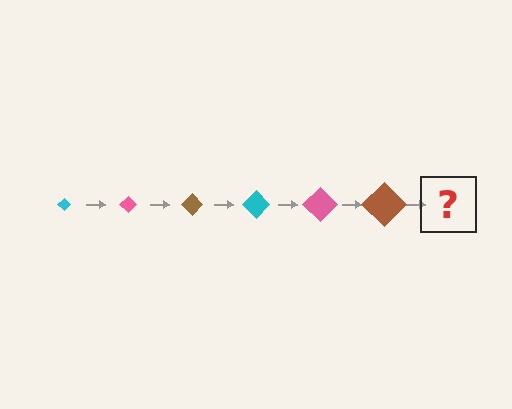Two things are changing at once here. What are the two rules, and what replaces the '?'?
The two rules are that the diamond grows larger each step and the color cycles through cyan, pink, and brown. The '?' should be a cyan diamond, larger than the previous one.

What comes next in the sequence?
The next element should be a cyan diamond, larger than the previous one.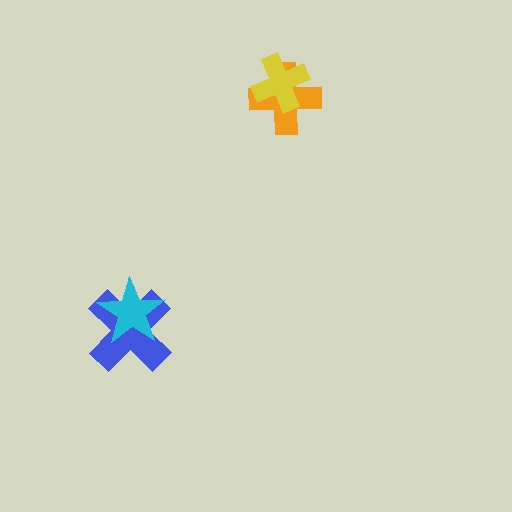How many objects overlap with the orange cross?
1 object overlaps with the orange cross.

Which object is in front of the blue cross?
The cyan star is in front of the blue cross.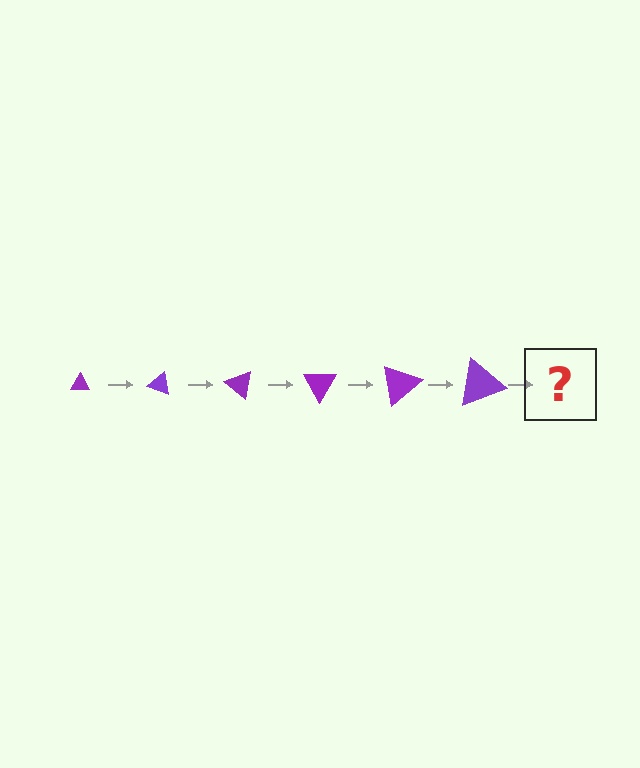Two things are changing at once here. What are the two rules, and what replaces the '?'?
The two rules are that the triangle grows larger each step and it rotates 20 degrees each step. The '?' should be a triangle, larger than the previous one and rotated 120 degrees from the start.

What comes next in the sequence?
The next element should be a triangle, larger than the previous one and rotated 120 degrees from the start.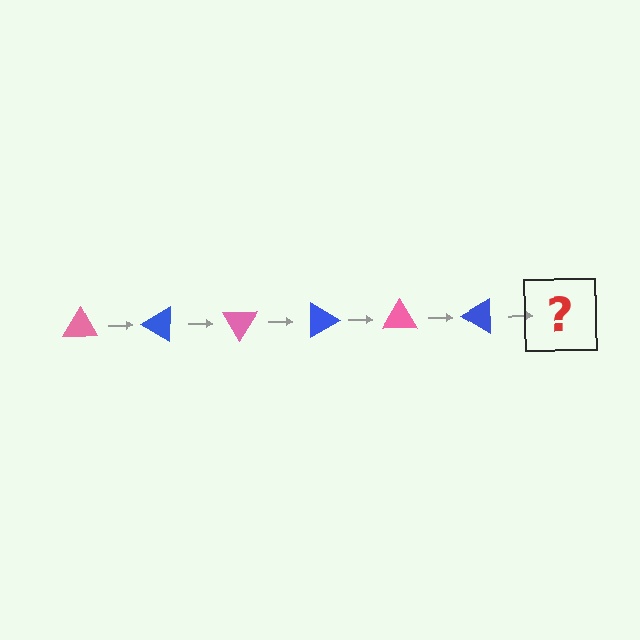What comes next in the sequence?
The next element should be a pink triangle, rotated 180 degrees from the start.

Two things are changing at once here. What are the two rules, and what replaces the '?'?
The two rules are that it rotates 30 degrees each step and the color cycles through pink and blue. The '?' should be a pink triangle, rotated 180 degrees from the start.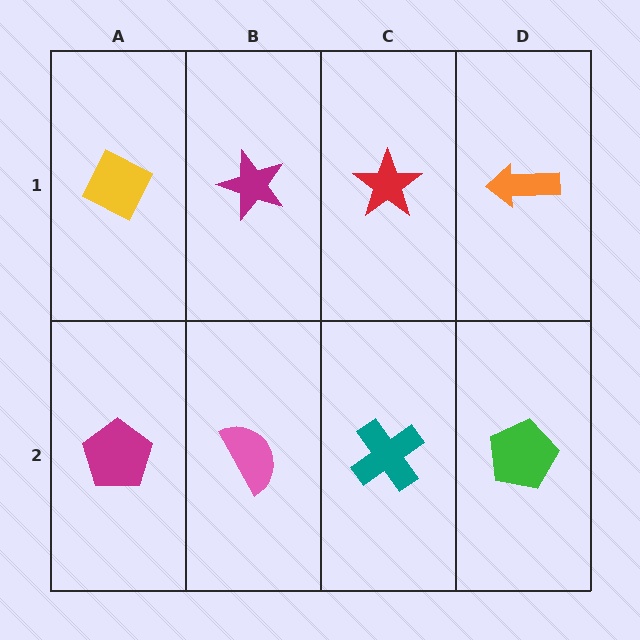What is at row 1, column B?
A magenta star.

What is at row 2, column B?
A pink semicircle.